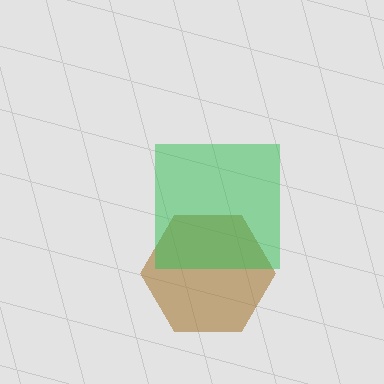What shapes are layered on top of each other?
The layered shapes are: a brown hexagon, a green square.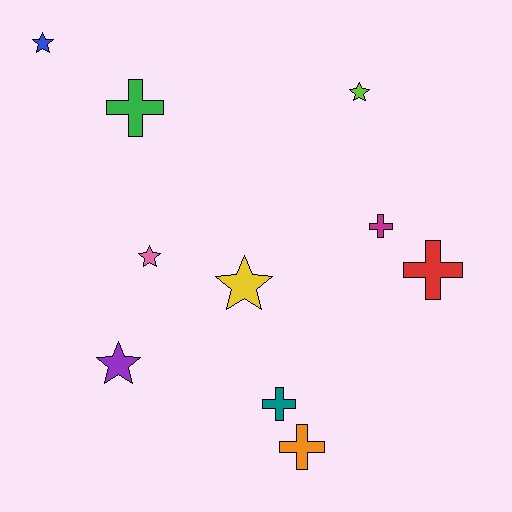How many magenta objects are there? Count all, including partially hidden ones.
There is 1 magenta object.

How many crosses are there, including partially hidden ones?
There are 5 crosses.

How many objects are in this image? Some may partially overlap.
There are 10 objects.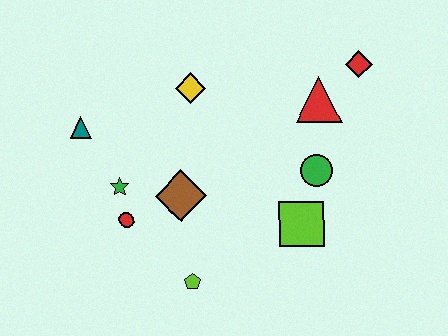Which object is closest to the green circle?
The lime square is closest to the green circle.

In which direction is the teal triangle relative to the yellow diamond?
The teal triangle is to the left of the yellow diamond.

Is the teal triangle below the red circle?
No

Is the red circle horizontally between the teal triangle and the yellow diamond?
Yes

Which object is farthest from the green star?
The red diamond is farthest from the green star.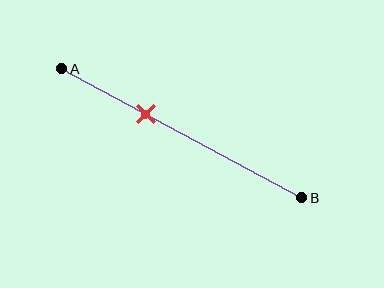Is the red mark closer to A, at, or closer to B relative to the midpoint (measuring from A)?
The red mark is closer to point A than the midpoint of segment AB.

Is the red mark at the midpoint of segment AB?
No, the mark is at about 35% from A, not at the 50% midpoint.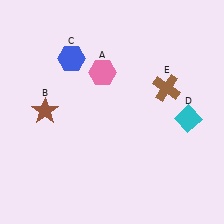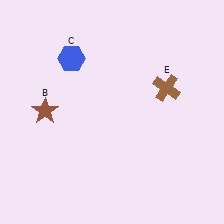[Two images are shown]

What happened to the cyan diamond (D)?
The cyan diamond (D) was removed in Image 2. It was in the bottom-right area of Image 1.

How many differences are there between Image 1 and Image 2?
There are 2 differences between the two images.